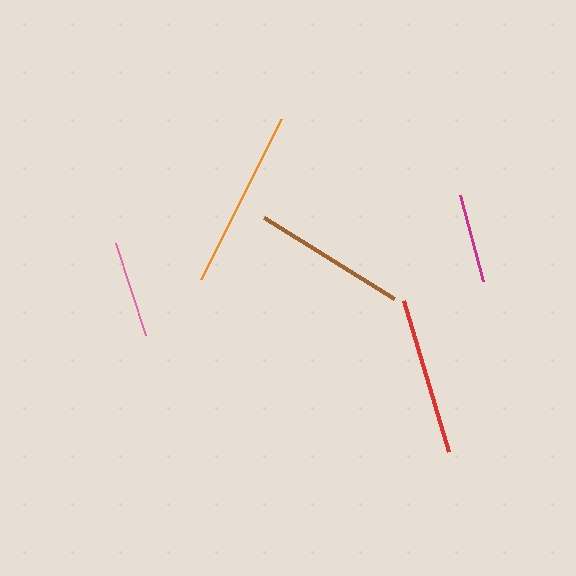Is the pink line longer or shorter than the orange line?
The orange line is longer than the pink line.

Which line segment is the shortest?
The magenta line is the shortest at approximately 89 pixels.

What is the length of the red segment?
The red segment is approximately 157 pixels long.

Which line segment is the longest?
The orange line is the longest at approximately 179 pixels.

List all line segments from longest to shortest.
From longest to shortest: orange, red, brown, pink, magenta.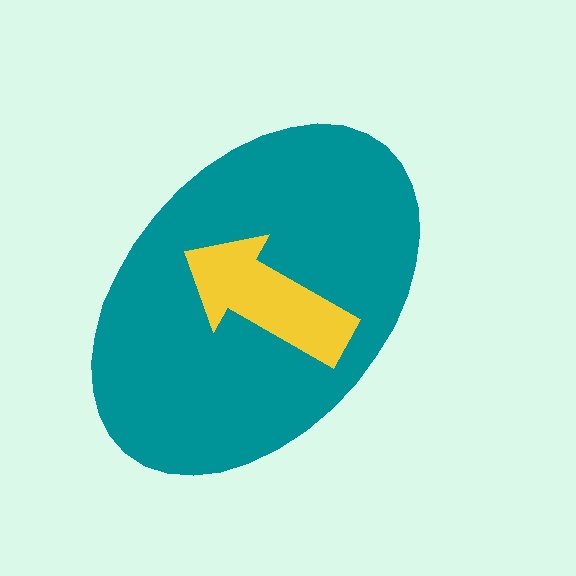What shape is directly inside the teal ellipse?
The yellow arrow.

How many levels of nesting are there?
2.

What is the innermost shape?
The yellow arrow.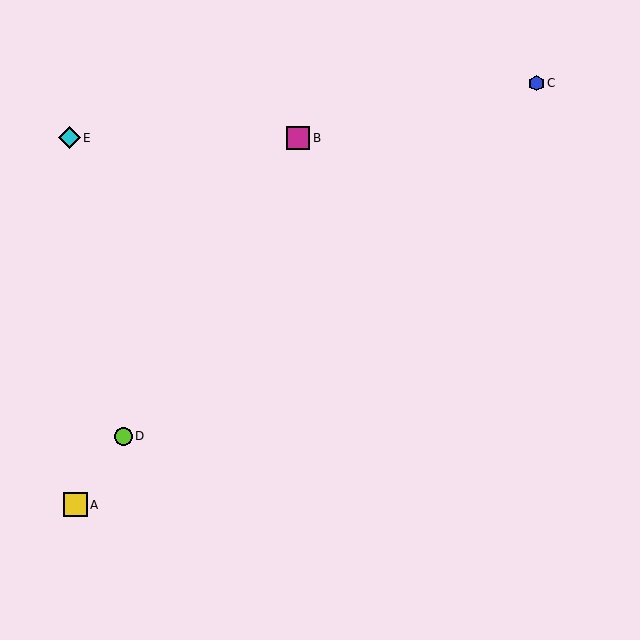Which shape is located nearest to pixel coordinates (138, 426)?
The lime circle (labeled D) at (123, 436) is nearest to that location.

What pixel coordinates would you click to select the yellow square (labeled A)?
Click at (75, 505) to select the yellow square A.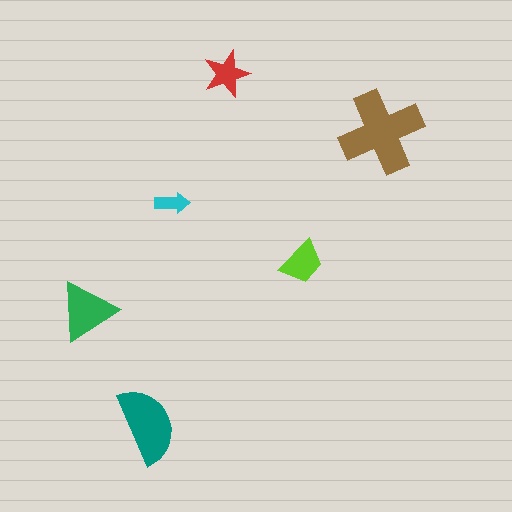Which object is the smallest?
The cyan arrow.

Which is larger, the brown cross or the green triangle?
The brown cross.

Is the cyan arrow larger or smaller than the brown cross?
Smaller.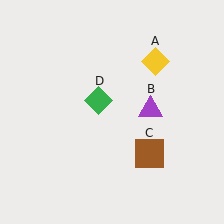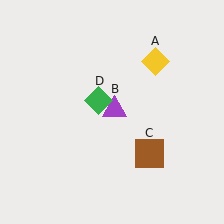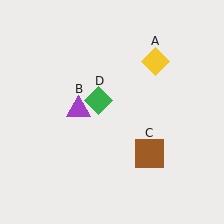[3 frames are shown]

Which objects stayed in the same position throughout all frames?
Yellow diamond (object A) and brown square (object C) and green diamond (object D) remained stationary.